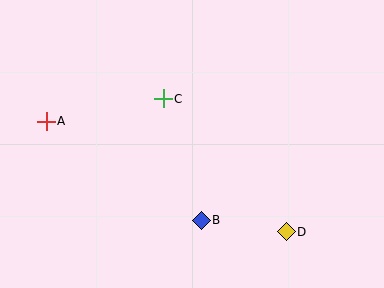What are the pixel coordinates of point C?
Point C is at (163, 99).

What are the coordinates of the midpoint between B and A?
The midpoint between B and A is at (124, 171).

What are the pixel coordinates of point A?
Point A is at (46, 121).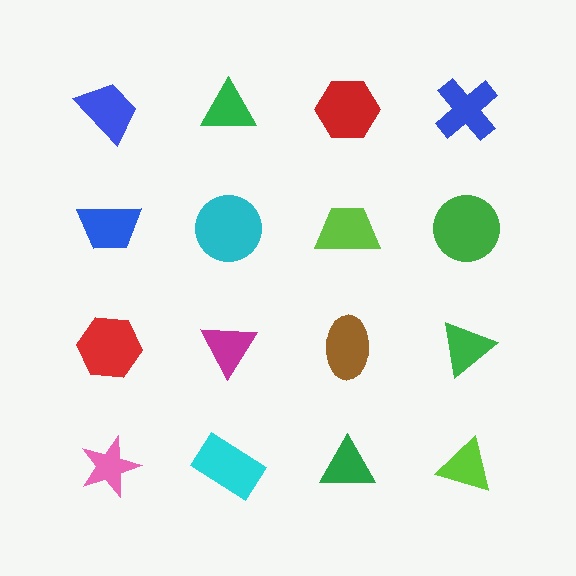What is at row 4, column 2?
A cyan rectangle.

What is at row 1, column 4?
A blue cross.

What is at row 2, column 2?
A cyan circle.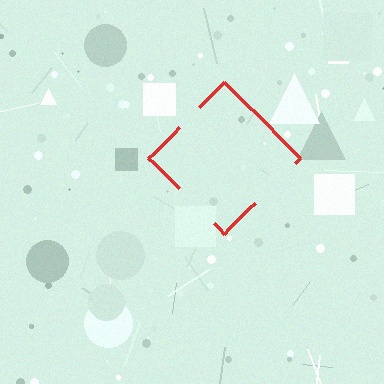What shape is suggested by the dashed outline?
The dashed outline suggests a diamond.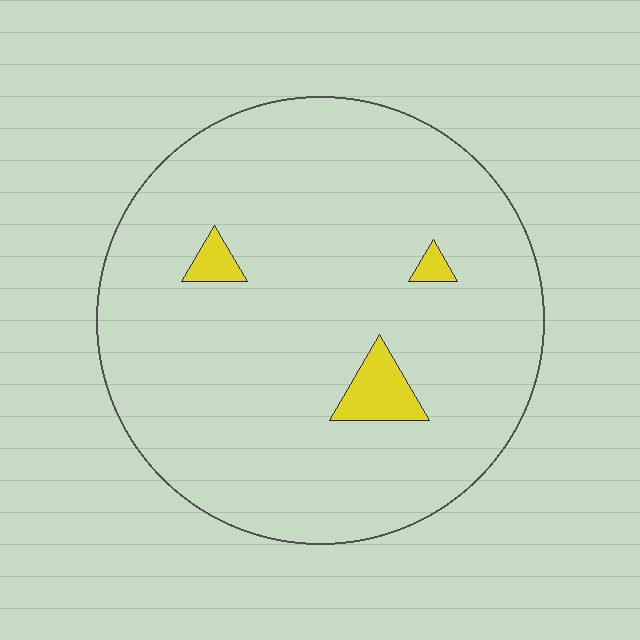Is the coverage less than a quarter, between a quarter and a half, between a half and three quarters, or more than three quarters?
Less than a quarter.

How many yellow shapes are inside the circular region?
3.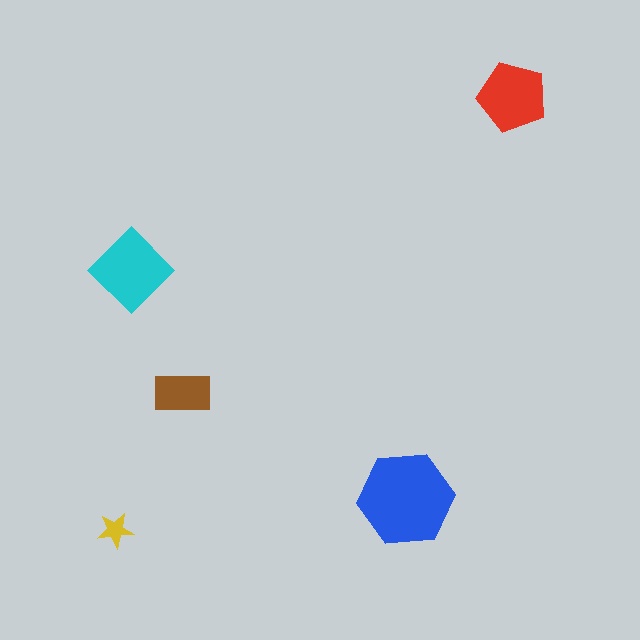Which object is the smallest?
The yellow star.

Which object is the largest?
The blue hexagon.